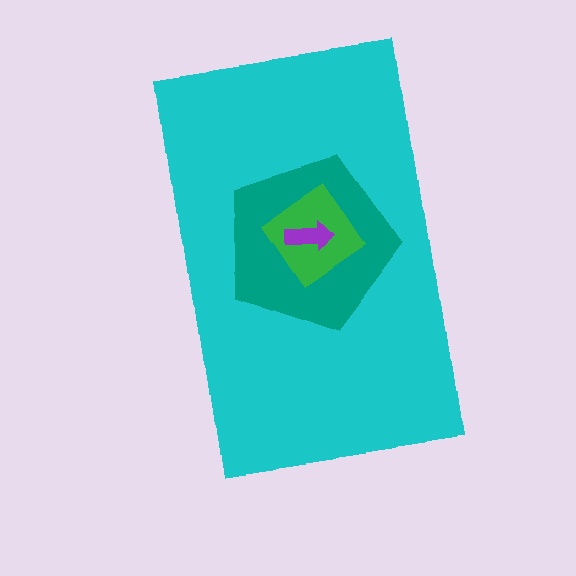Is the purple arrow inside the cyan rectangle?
Yes.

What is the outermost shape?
The cyan rectangle.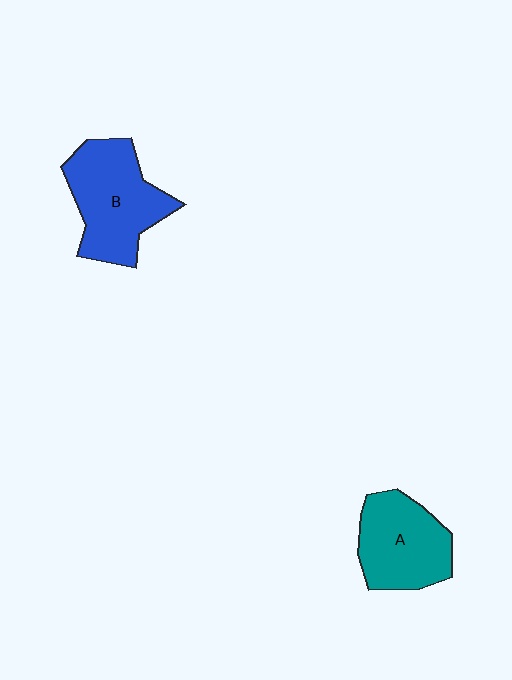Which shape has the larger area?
Shape B (blue).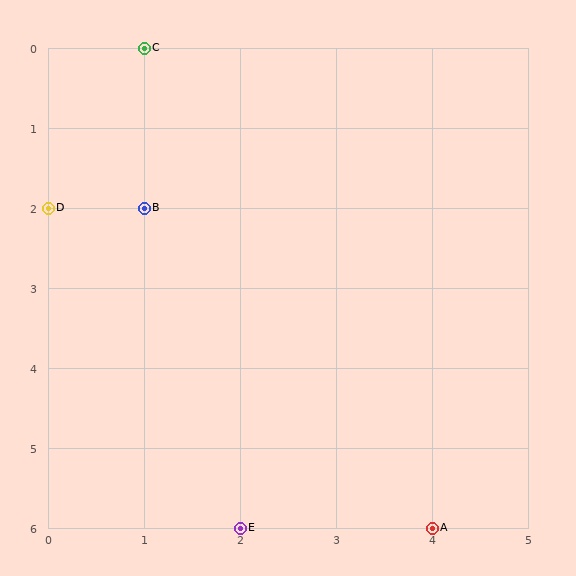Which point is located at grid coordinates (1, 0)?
Point C is at (1, 0).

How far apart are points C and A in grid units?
Points C and A are 3 columns and 6 rows apart (about 6.7 grid units diagonally).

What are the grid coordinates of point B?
Point B is at grid coordinates (1, 2).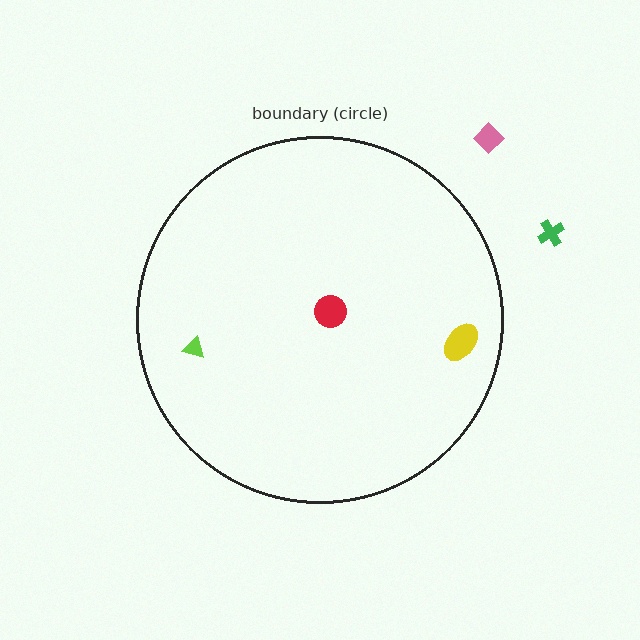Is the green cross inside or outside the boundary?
Outside.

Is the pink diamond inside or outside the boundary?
Outside.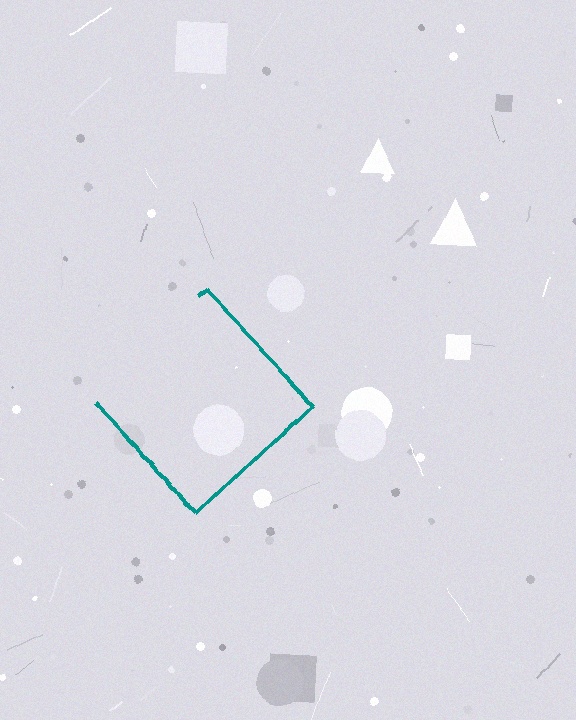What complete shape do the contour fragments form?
The contour fragments form a diamond.